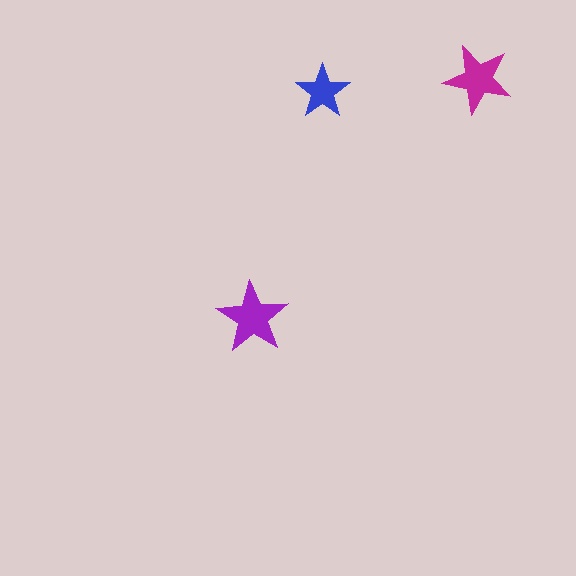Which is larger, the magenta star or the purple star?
The purple one.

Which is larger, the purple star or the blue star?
The purple one.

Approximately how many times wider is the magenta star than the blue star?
About 1.5 times wider.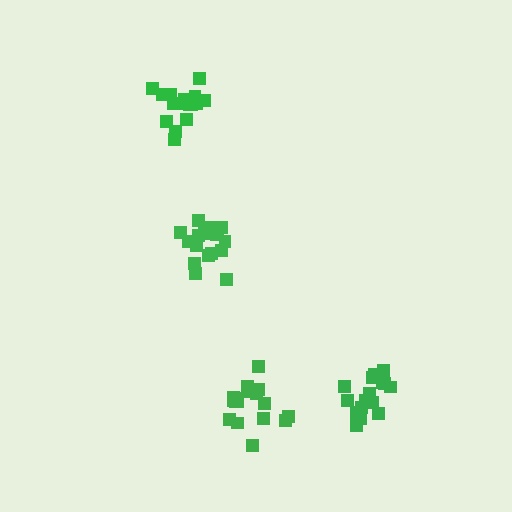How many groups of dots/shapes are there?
There are 4 groups.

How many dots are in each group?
Group 1: 18 dots, Group 2: 19 dots, Group 3: 17 dots, Group 4: 16 dots (70 total).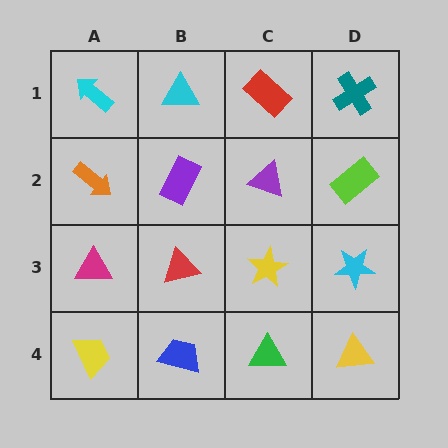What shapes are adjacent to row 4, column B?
A red triangle (row 3, column B), a yellow trapezoid (row 4, column A), a green triangle (row 4, column C).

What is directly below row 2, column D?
A cyan star.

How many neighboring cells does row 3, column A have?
3.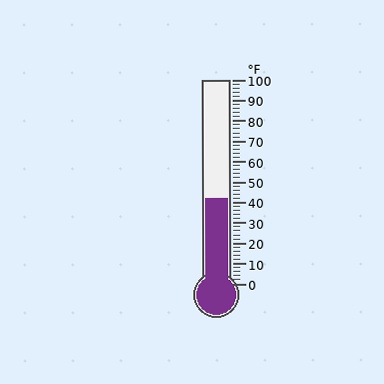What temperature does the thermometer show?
The thermometer shows approximately 42°F.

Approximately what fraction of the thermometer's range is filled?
The thermometer is filled to approximately 40% of its range.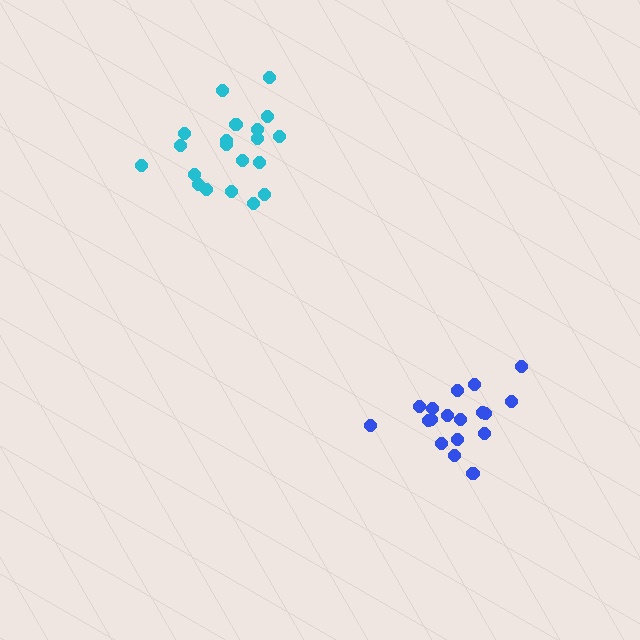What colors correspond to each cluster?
The clusters are colored: blue, cyan.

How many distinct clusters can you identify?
There are 2 distinct clusters.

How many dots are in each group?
Group 1: 19 dots, Group 2: 20 dots (39 total).